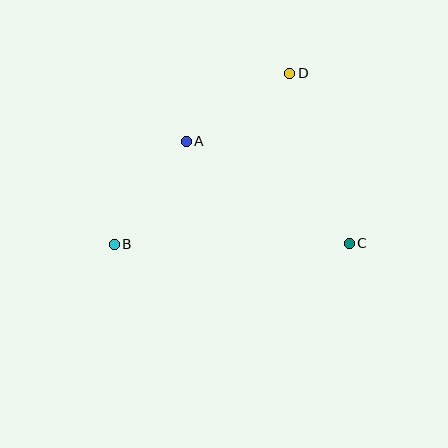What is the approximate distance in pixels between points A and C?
The distance between A and C is approximately 193 pixels.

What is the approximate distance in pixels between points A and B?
The distance between A and B is approximately 126 pixels.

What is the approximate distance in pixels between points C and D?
The distance between C and D is approximately 180 pixels.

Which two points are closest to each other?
Points A and D are closest to each other.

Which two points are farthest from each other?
Points B and D are farthest from each other.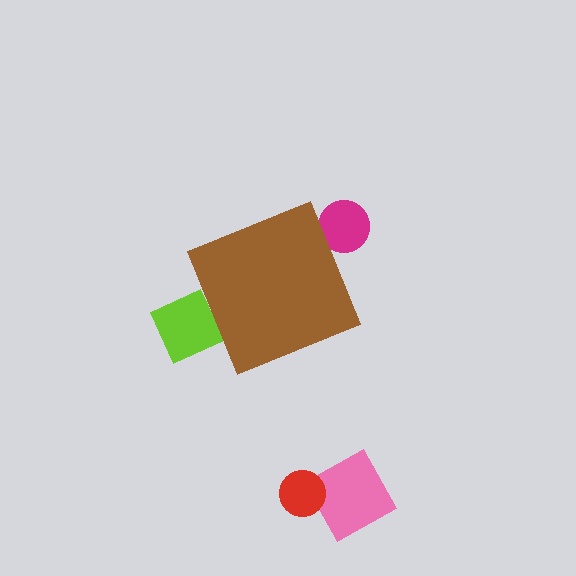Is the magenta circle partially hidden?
Yes, the magenta circle is partially hidden behind the brown diamond.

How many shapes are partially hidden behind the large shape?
2 shapes are partially hidden.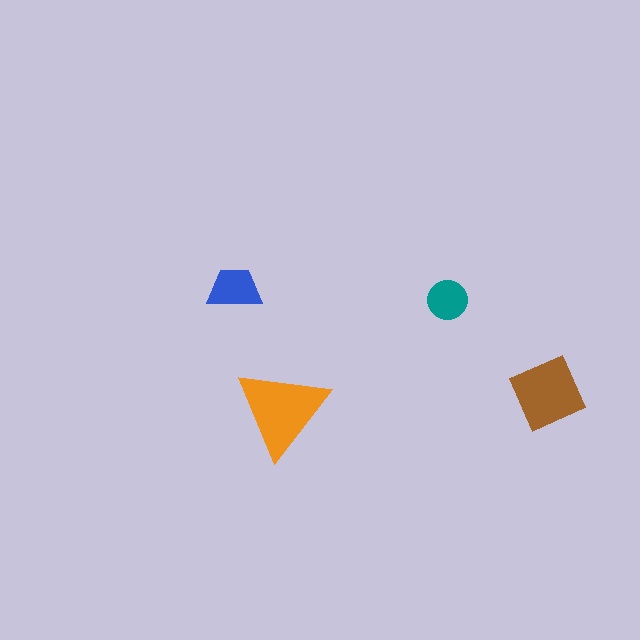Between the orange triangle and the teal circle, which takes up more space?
The orange triangle.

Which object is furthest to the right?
The brown square is rightmost.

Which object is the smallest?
The teal circle.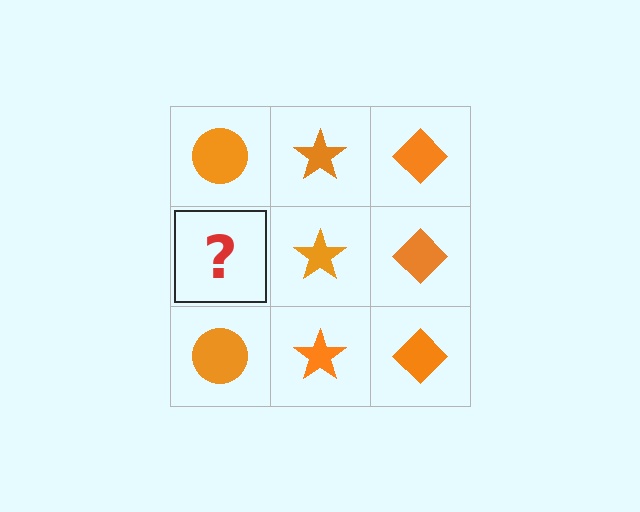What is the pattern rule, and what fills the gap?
The rule is that each column has a consistent shape. The gap should be filled with an orange circle.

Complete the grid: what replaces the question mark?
The question mark should be replaced with an orange circle.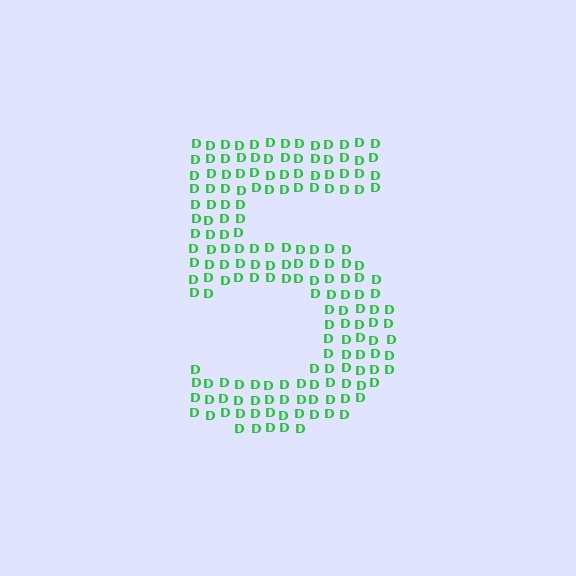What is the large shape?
The large shape is the digit 5.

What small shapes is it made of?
It is made of small letter D's.